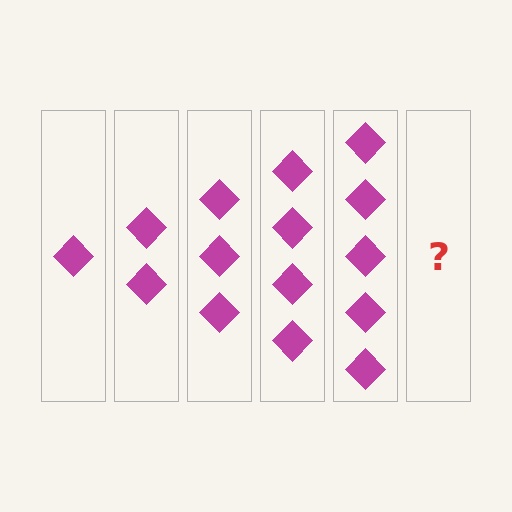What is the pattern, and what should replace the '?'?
The pattern is that each step adds one more diamond. The '?' should be 6 diamonds.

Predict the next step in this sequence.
The next step is 6 diamonds.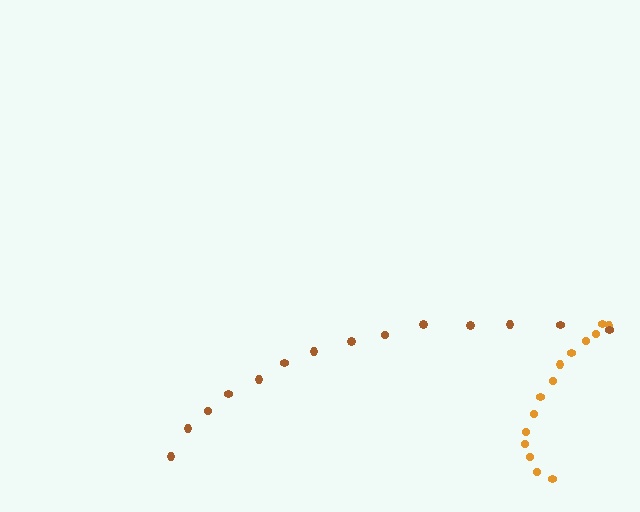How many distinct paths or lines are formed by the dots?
There are 2 distinct paths.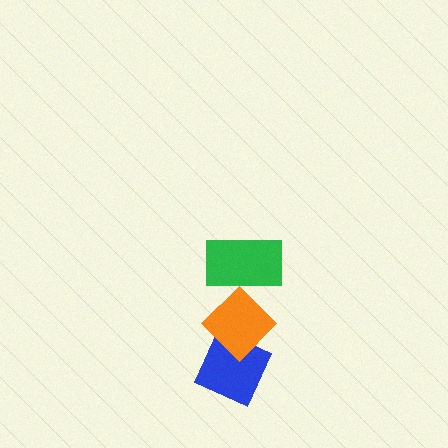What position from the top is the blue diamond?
The blue diamond is 3rd from the top.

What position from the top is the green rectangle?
The green rectangle is 1st from the top.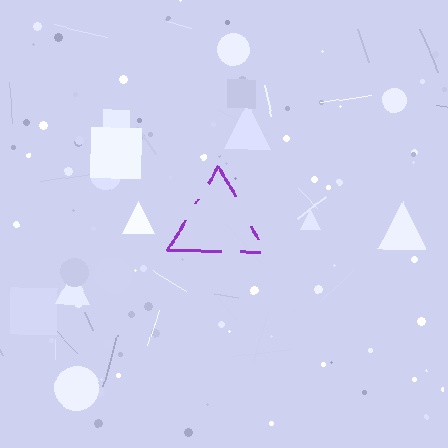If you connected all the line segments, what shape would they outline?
They would outline a triangle.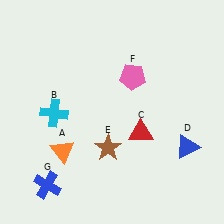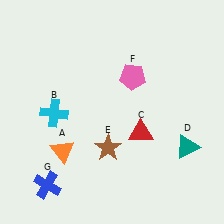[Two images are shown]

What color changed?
The triangle (D) changed from blue in Image 1 to teal in Image 2.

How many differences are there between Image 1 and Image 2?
There is 1 difference between the two images.